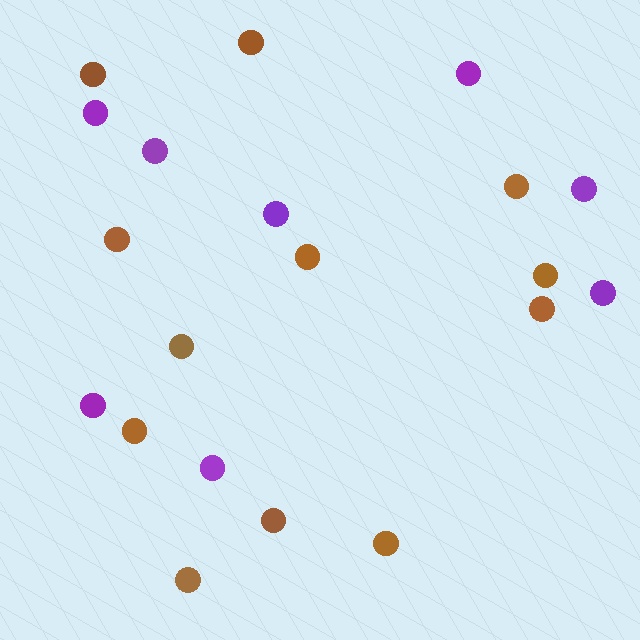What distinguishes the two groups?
There are 2 groups: one group of purple circles (8) and one group of brown circles (12).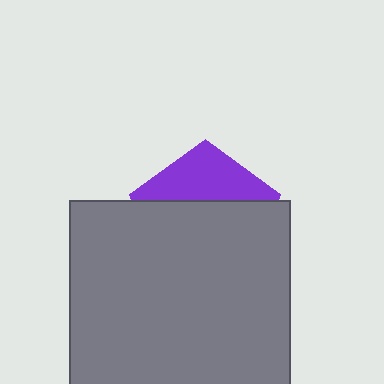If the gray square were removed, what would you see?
You would see the complete purple pentagon.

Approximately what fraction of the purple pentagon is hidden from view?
Roughly 67% of the purple pentagon is hidden behind the gray square.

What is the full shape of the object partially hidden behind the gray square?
The partially hidden object is a purple pentagon.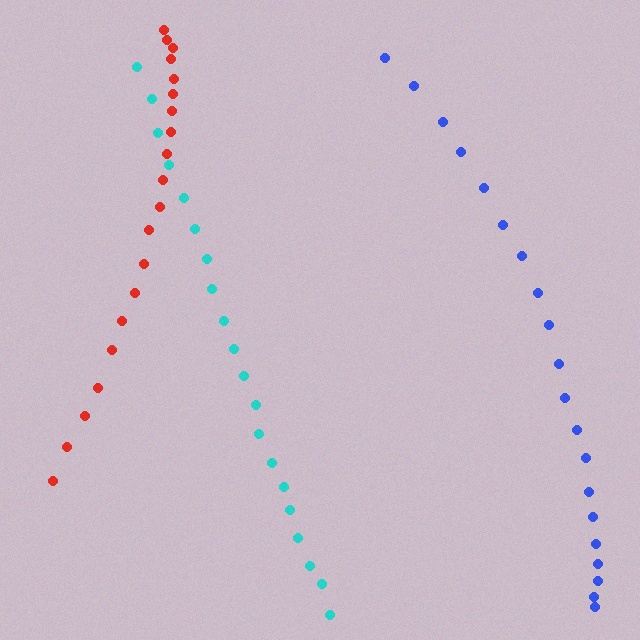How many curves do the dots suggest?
There are 3 distinct paths.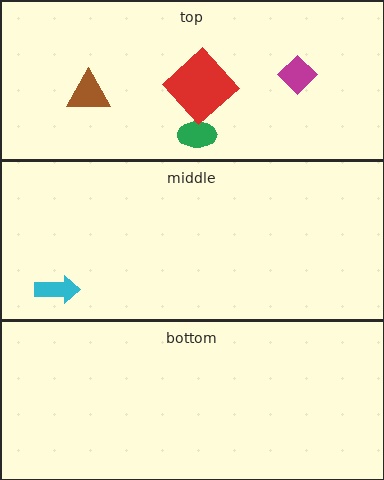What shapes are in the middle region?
The cyan arrow.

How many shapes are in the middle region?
1.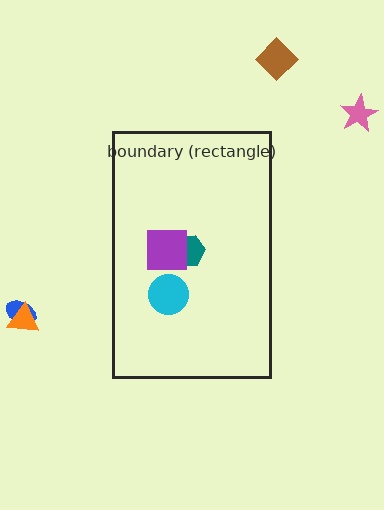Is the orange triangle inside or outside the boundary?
Outside.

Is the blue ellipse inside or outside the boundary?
Outside.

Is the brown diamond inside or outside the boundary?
Outside.